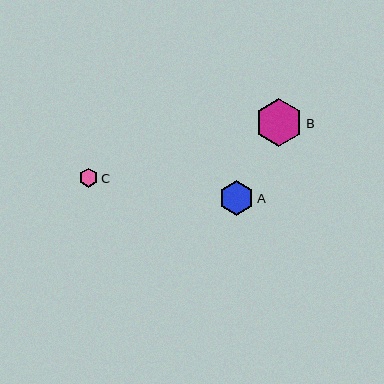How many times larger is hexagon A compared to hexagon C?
Hexagon A is approximately 1.8 times the size of hexagon C.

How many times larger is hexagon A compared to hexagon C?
Hexagon A is approximately 1.8 times the size of hexagon C.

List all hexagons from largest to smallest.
From largest to smallest: B, A, C.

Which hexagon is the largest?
Hexagon B is the largest with a size of approximately 48 pixels.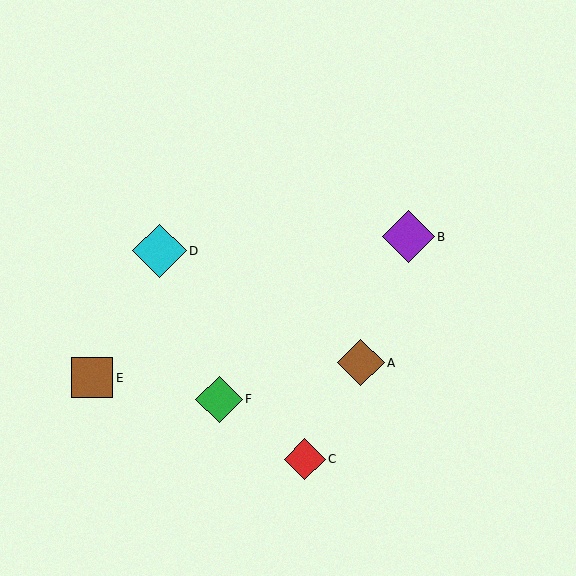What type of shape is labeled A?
Shape A is a brown diamond.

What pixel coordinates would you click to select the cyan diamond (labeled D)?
Click at (160, 251) to select the cyan diamond D.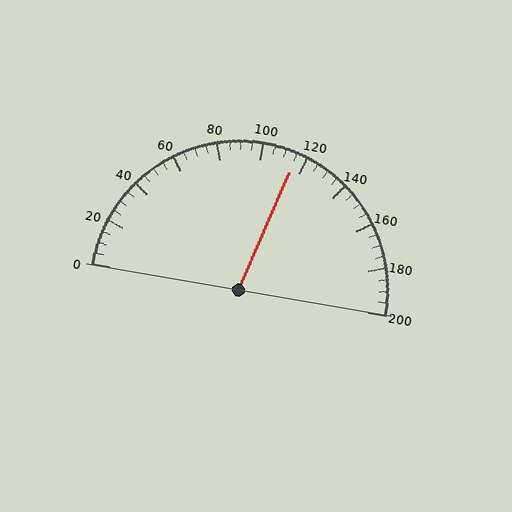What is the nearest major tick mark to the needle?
The nearest major tick mark is 120.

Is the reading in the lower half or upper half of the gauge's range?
The reading is in the upper half of the range (0 to 200).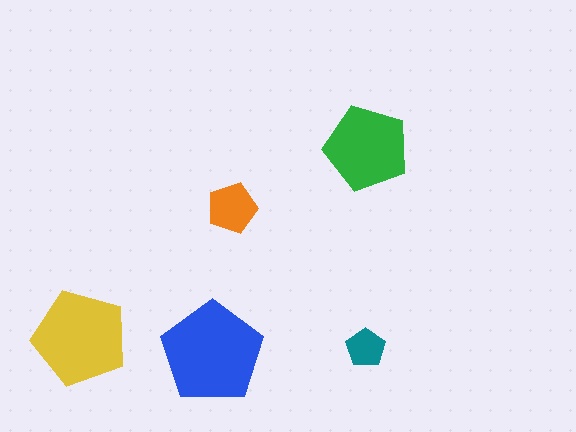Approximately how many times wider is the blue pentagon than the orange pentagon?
About 2 times wider.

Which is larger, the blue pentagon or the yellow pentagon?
The blue one.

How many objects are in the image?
There are 5 objects in the image.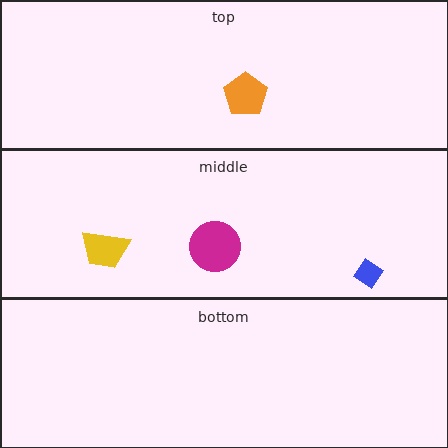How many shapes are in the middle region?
3.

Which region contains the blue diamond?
The middle region.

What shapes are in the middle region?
The magenta circle, the blue diamond, the yellow trapezoid.